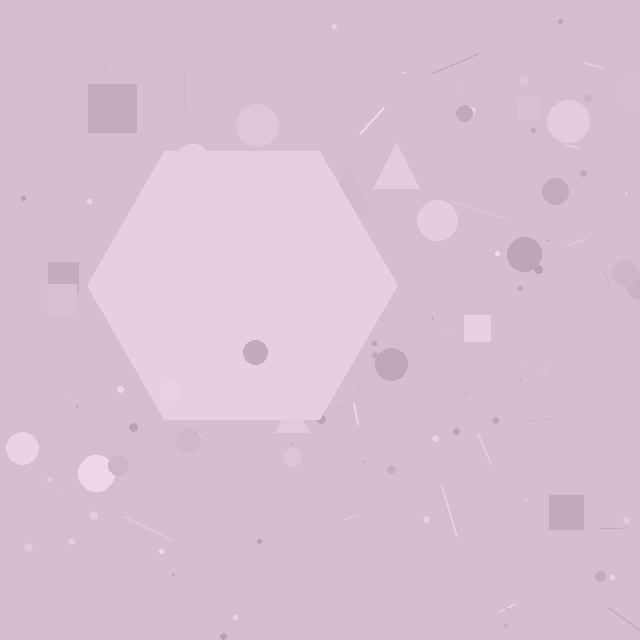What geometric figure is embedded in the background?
A hexagon is embedded in the background.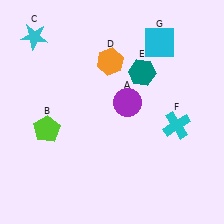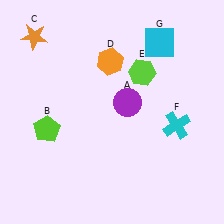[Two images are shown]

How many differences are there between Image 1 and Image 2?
There are 2 differences between the two images.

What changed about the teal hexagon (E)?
In Image 1, E is teal. In Image 2, it changed to lime.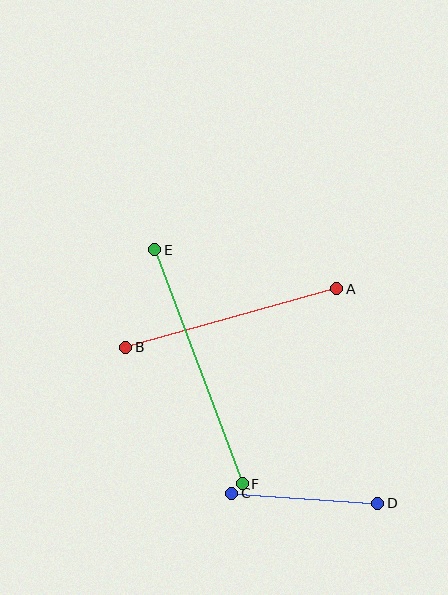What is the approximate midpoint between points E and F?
The midpoint is at approximately (199, 367) pixels.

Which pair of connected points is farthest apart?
Points E and F are farthest apart.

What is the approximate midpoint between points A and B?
The midpoint is at approximately (231, 318) pixels.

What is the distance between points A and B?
The distance is approximately 219 pixels.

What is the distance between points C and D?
The distance is approximately 146 pixels.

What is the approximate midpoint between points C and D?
The midpoint is at approximately (305, 498) pixels.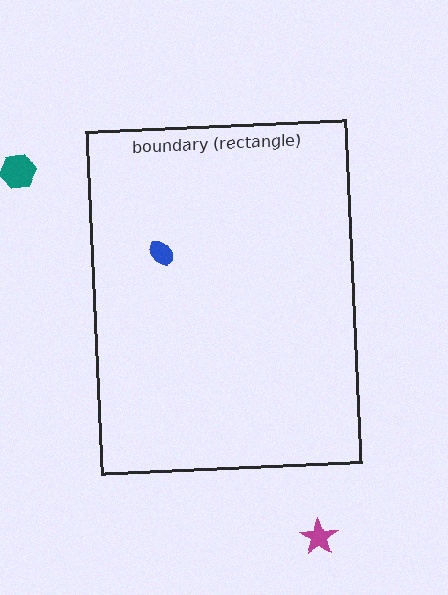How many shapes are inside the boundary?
1 inside, 2 outside.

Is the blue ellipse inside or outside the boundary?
Inside.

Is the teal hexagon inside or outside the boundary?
Outside.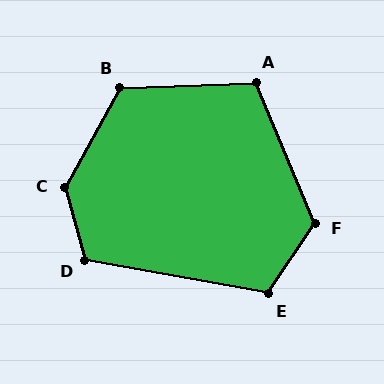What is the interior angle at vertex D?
Approximately 116 degrees (obtuse).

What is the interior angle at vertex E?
Approximately 113 degrees (obtuse).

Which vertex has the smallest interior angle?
A, at approximately 110 degrees.